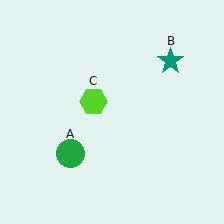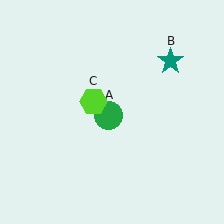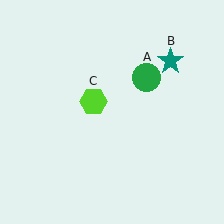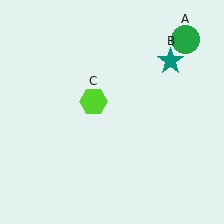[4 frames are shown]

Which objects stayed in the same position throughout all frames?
Teal star (object B) and lime hexagon (object C) remained stationary.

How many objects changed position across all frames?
1 object changed position: green circle (object A).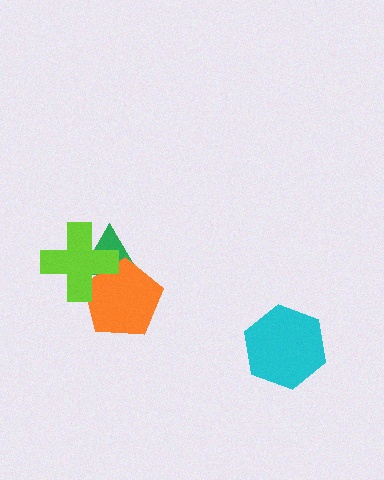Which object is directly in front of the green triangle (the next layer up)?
The orange pentagon is directly in front of the green triangle.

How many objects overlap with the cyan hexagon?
0 objects overlap with the cyan hexagon.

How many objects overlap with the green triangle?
2 objects overlap with the green triangle.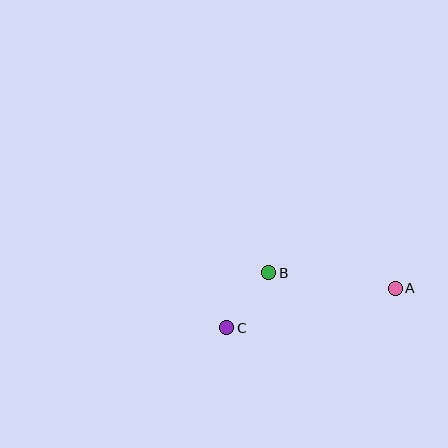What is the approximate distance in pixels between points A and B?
The distance between A and B is approximately 127 pixels.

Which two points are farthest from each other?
Points A and C are farthest from each other.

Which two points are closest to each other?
Points B and C are closest to each other.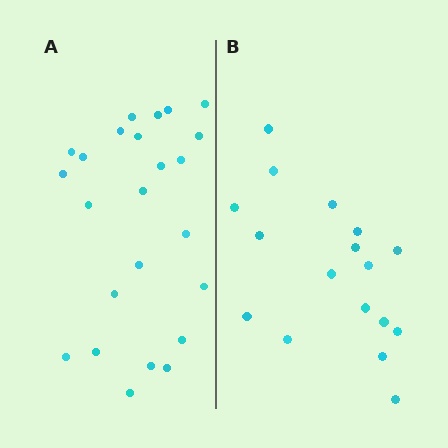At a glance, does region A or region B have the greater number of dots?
Region A (the left region) has more dots.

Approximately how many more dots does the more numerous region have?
Region A has roughly 8 or so more dots than region B.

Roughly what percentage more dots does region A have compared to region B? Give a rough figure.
About 40% more.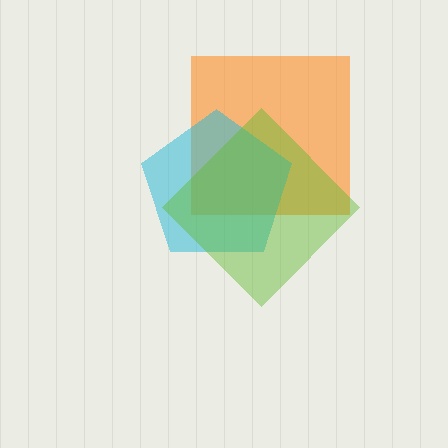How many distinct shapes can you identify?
There are 3 distinct shapes: an orange square, a cyan pentagon, a lime diamond.